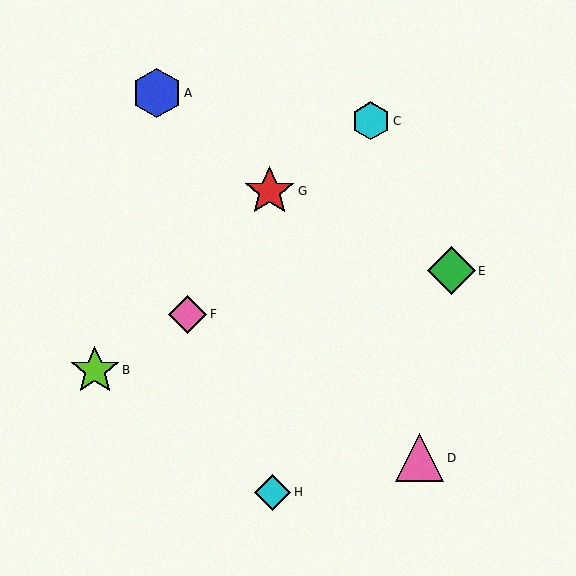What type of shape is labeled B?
Shape B is a lime star.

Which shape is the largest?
The red star (labeled G) is the largest.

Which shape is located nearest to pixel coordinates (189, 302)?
The pink diamond (labeled F) at (187, 314) is nearest to that location.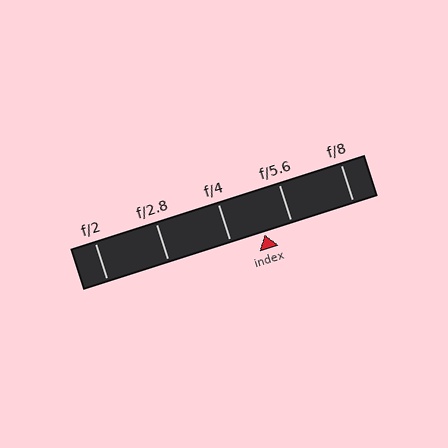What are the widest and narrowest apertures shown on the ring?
The widest aperture shown is f/2 and the narrowest is f/8.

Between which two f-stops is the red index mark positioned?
The index mark is between f/4 and f/5.6.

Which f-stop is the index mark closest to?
The index mark is closest to f/5.6.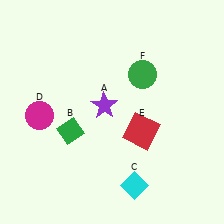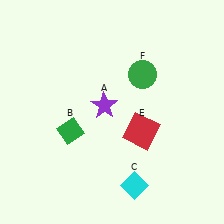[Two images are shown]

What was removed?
The magenta circle (D) was removed in Image 2.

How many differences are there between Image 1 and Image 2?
There is 1 difference between the two images.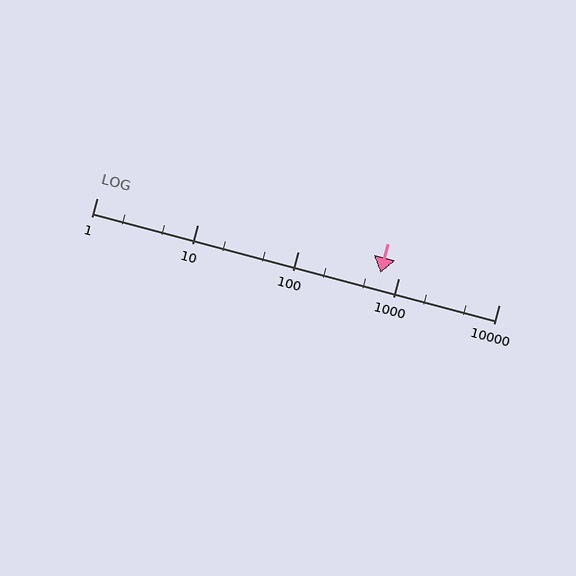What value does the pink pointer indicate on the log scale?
The pointer indicates approximately 670.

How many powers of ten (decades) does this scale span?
The scale spans 4 decades, from 1 to 10000.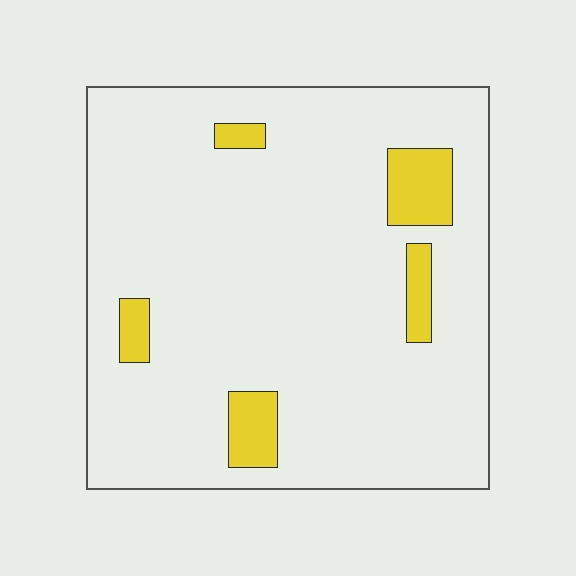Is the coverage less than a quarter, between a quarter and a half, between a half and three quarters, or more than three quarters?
Less than a quarter.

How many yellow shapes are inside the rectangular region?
5.